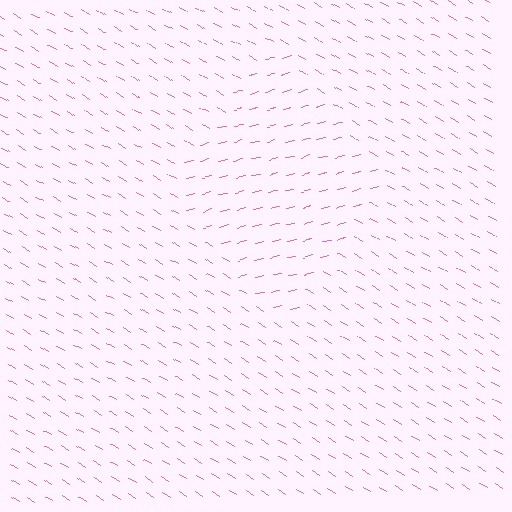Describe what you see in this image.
The image is filled with small pink line segments. A diamond region in the image has lines oriented differently from the surrounding lines, creating a visible texture boundary.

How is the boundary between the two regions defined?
The boundary is defined purely by a change in line orientation (approximately 45 degrees difference). All lines are the same color and thickness.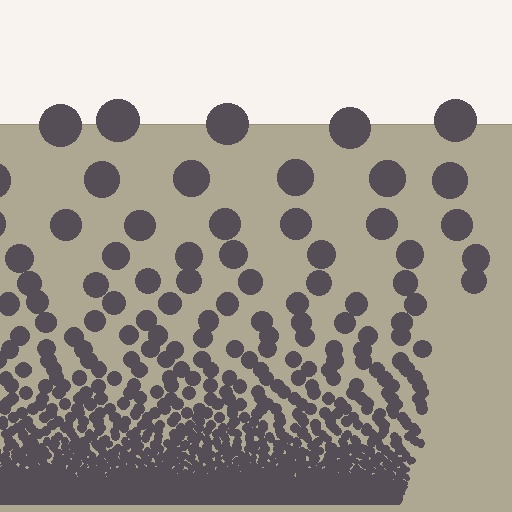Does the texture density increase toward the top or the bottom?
Density increases toward the bottom.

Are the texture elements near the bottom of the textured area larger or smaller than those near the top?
Smaller. The gradient is inverted — elements near the bottom are smaller and denser.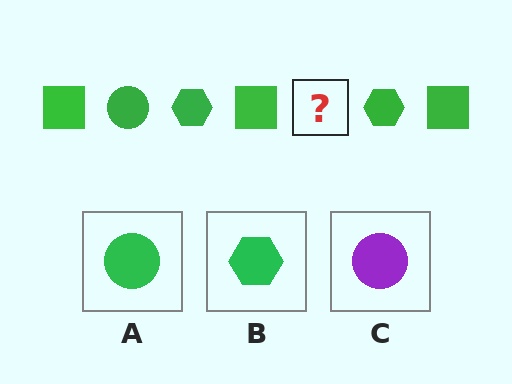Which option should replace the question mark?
Option A.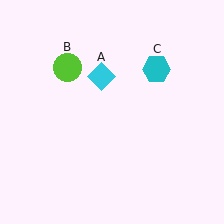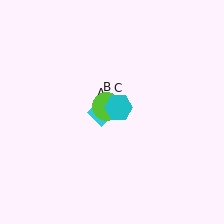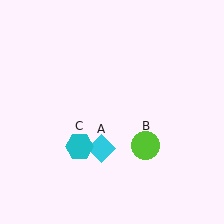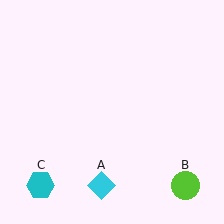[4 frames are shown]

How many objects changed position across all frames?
3 objects changed position: cyan diamond (object A), lime circle (object B), cyan hexagon (object C).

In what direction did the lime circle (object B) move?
The lime circle (object B) moved down and to the right.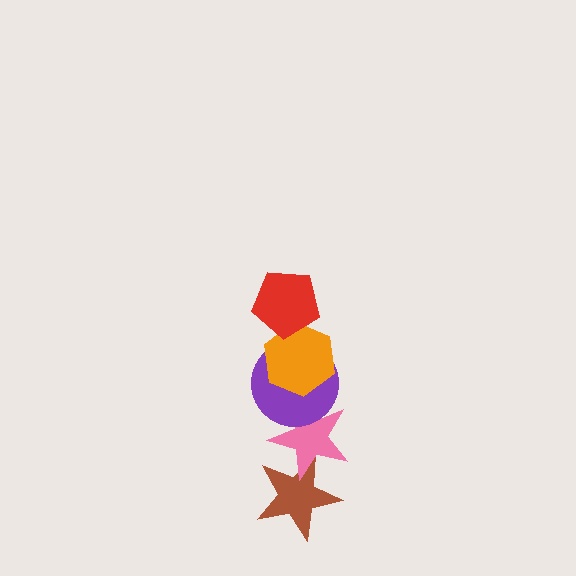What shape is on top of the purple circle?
The orange hexagon is on top of the purple circle.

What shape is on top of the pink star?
The purple circle is on top of the pink star.